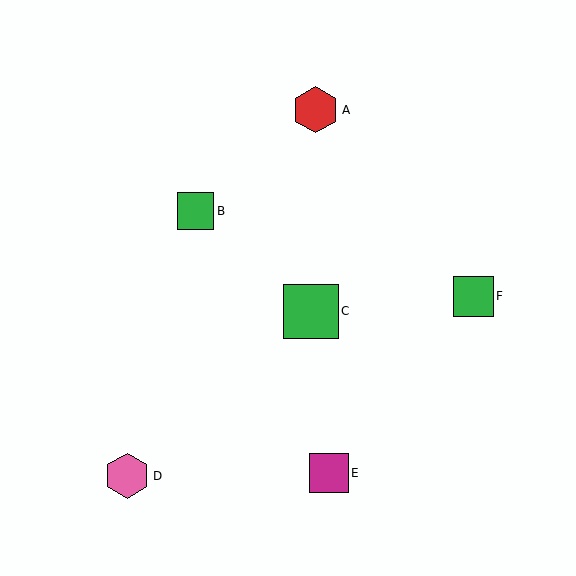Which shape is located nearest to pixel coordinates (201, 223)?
The green square (labeled B) at (195, 211) is nearest to that location.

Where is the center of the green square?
The center of the green square is at (195, 211).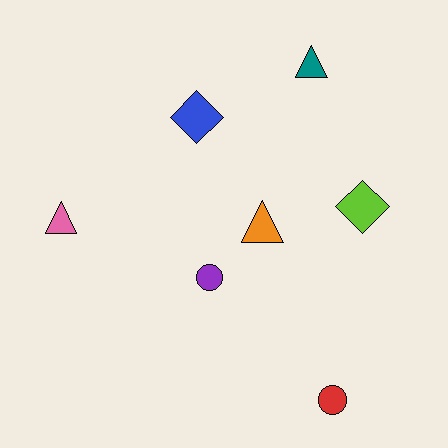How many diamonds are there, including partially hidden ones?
There are 2 diamonds.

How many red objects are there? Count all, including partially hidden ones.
There is 1 red object.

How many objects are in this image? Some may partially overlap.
There are 7 objects.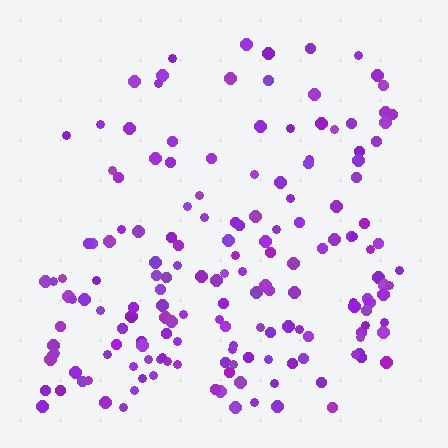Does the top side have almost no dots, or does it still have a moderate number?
Still a moderate number, just noticeably fewer than the bottom.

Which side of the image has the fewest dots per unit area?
The top.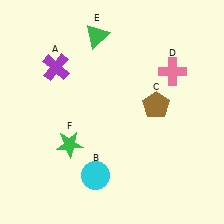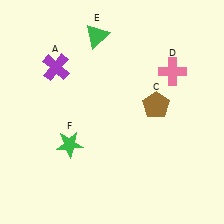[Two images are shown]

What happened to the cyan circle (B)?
The cyan circle (B) was removed in Image 2. It was in the bottom-left area of Image 1.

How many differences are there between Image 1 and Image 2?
There is 1 difference between the two images.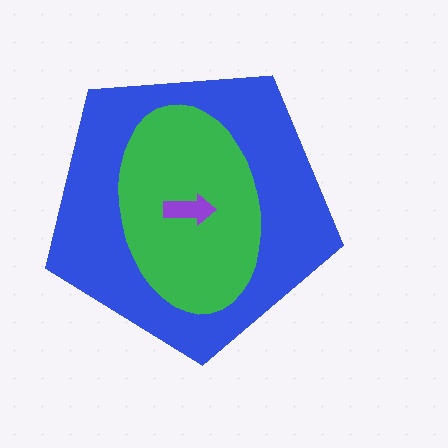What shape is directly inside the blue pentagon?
The green ellipse.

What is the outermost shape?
The blue pentagon.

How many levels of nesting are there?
3.